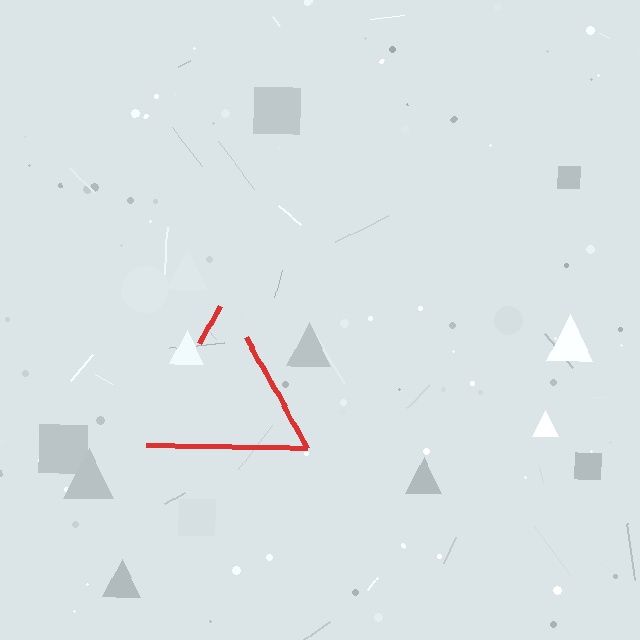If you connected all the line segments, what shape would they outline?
They would outline a triangle.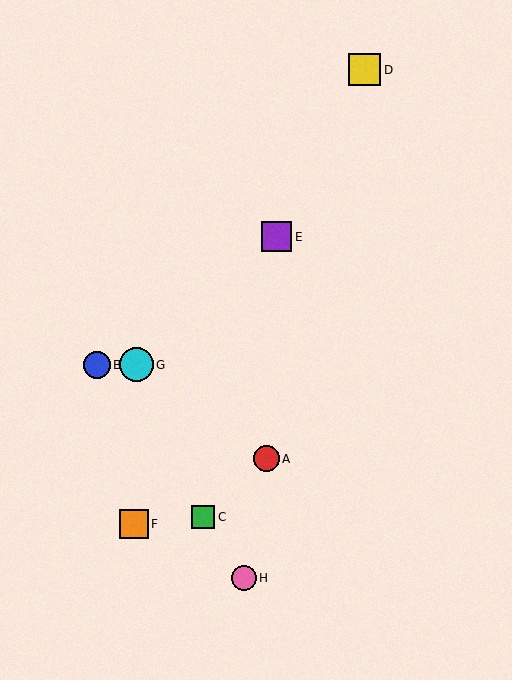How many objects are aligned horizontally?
2 objects (B, G) are aligned horizontally.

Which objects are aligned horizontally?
Objects B, G are aligned horizontally.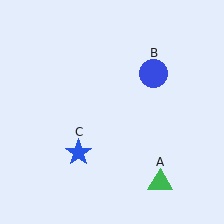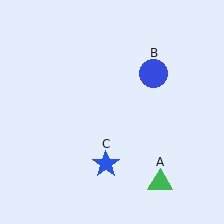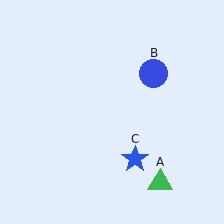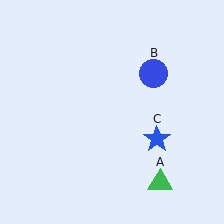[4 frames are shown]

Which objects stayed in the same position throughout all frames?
Green triangle (object A) and blue circle (object B) remained stationary.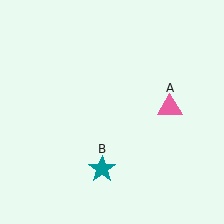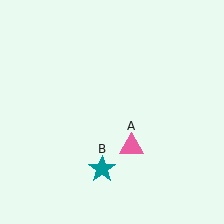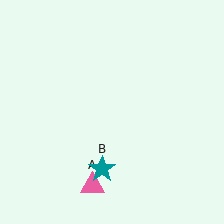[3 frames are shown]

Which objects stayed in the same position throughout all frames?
Teal star (object B) remained stationary.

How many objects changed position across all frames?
1 object changed position: pink triangle (object A).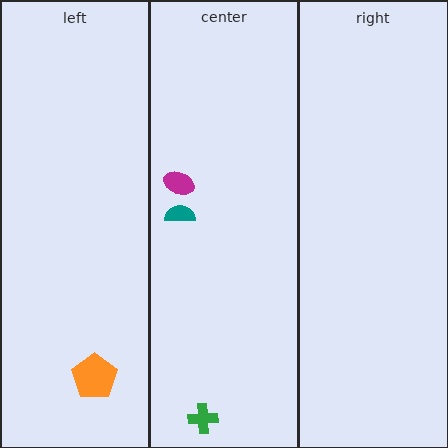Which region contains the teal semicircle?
The center region.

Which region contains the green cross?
The center region.